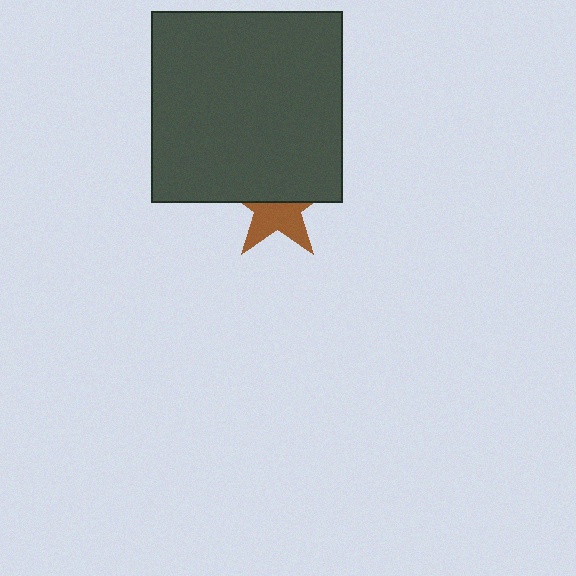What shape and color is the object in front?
The object in front is a dark gray square.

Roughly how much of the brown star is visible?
About half of it is visible (roughly 48%).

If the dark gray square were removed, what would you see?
You would see the complete brown star.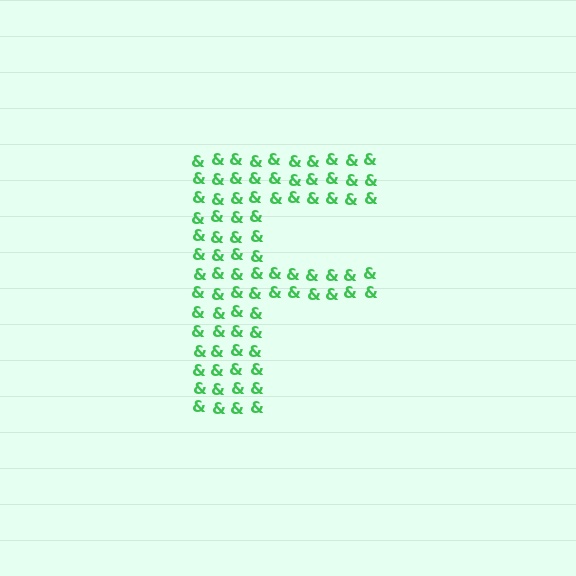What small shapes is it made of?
It is made of small ampersands.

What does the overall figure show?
The overall figure shows the letter F.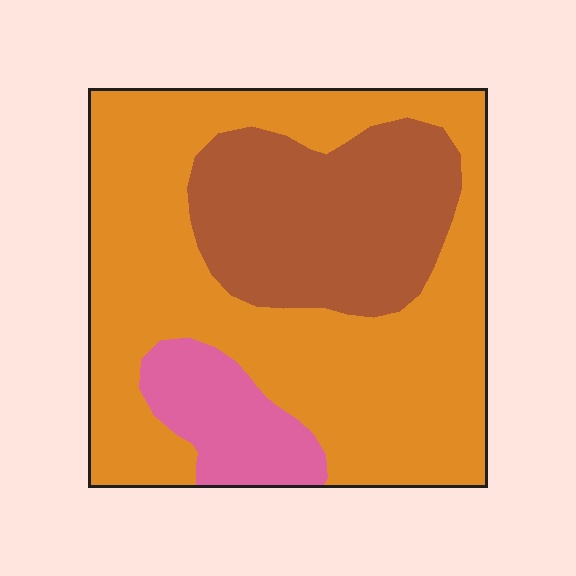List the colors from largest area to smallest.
From largest to smallest: orange, brown, pink.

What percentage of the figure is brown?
Brown covers about 25% of the figure.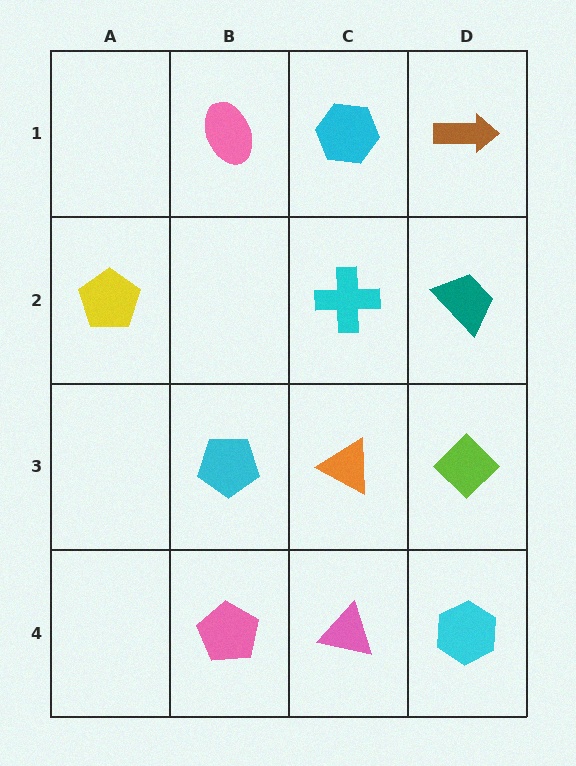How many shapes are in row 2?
3 shapes.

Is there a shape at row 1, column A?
No, that cell is empty.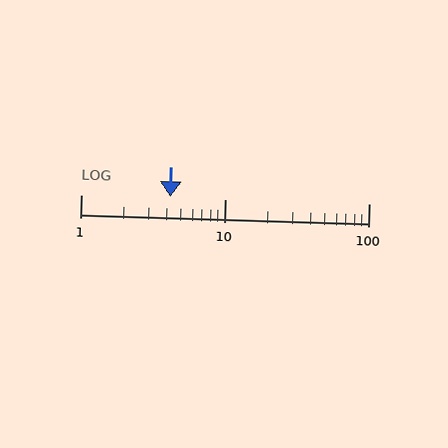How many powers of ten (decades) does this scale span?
The scale spans 2 decades, from 1 to 100.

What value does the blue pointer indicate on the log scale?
The pointer indicates approximately 4.2.